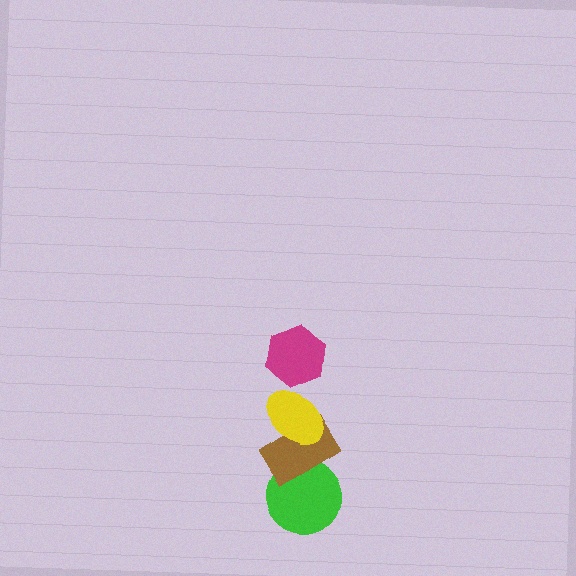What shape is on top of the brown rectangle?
The yellow ellipse is on top of the brown rectangle.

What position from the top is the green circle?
The green circle is 4th from the top.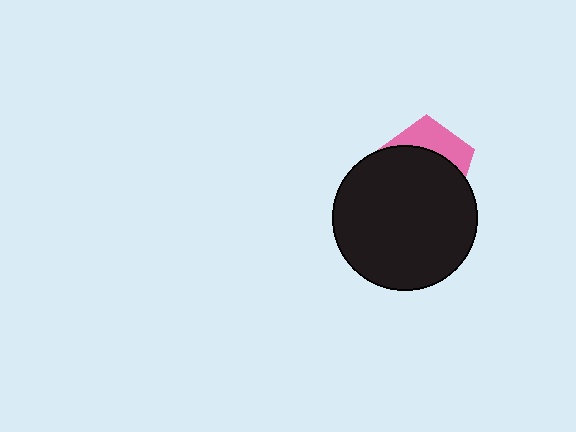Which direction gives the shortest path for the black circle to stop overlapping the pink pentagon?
Moving down gives the shortest separation.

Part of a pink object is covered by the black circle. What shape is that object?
It is a pentagon.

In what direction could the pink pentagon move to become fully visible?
The pink pentagon could move up. That would shift it out from behind the black circle entirely.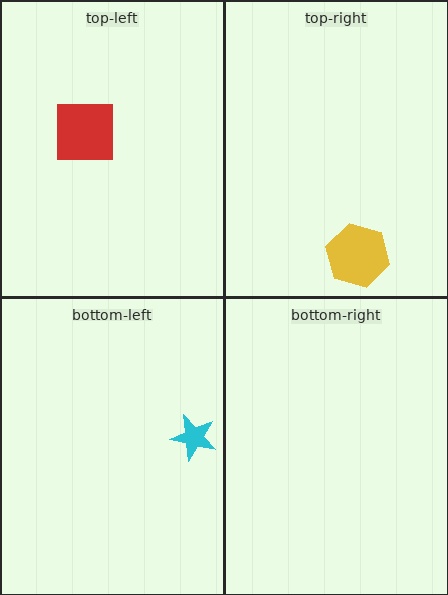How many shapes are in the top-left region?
1.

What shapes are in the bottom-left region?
The cyan star.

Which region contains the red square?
The top-left region.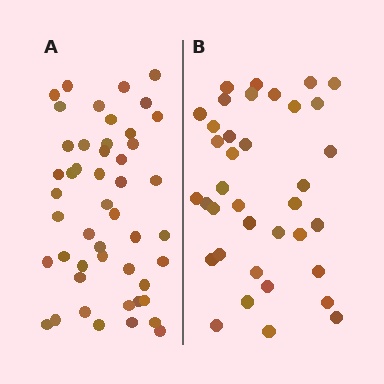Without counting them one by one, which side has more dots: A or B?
Region A (the left region) has more dots.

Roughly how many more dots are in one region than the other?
Region A has roughly 12 or so more dots than region B.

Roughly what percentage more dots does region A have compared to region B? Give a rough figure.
About 30% more.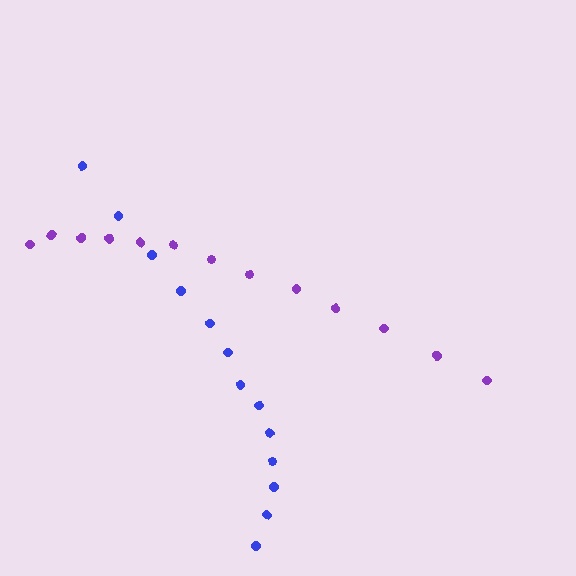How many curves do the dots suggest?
There are 2 distinct paths.